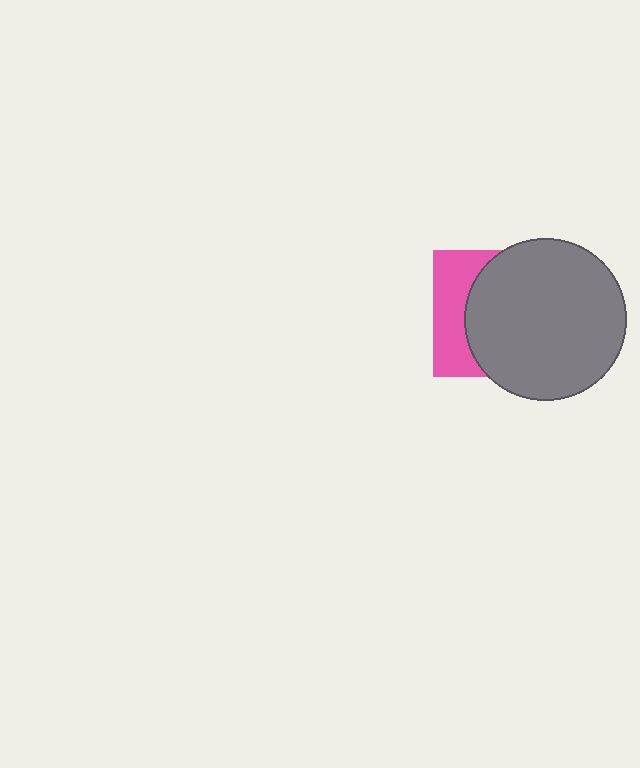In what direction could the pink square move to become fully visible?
The pink square could move left. That would shift it out from behind the gray circle entirely.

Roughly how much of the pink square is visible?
A small part of it is visible (roughly 32%).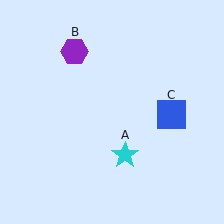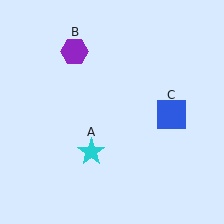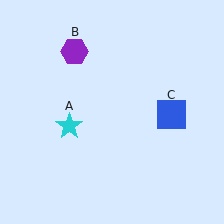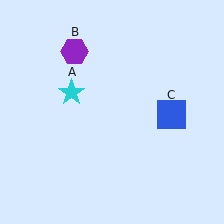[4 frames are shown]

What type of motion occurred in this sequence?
The cyan star (object A) rotated clockwise around the center of the scene.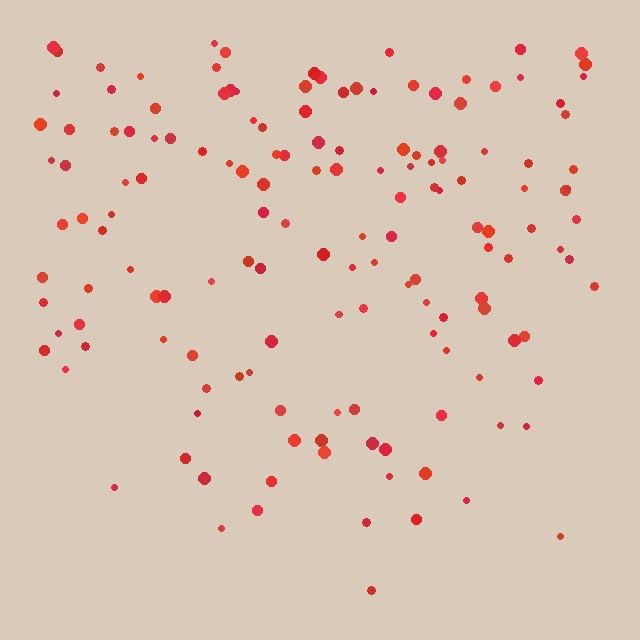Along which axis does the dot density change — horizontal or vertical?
Vertical.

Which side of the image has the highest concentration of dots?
The top.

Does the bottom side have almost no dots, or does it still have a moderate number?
Still a moderate number, just noticeably fewer than the top.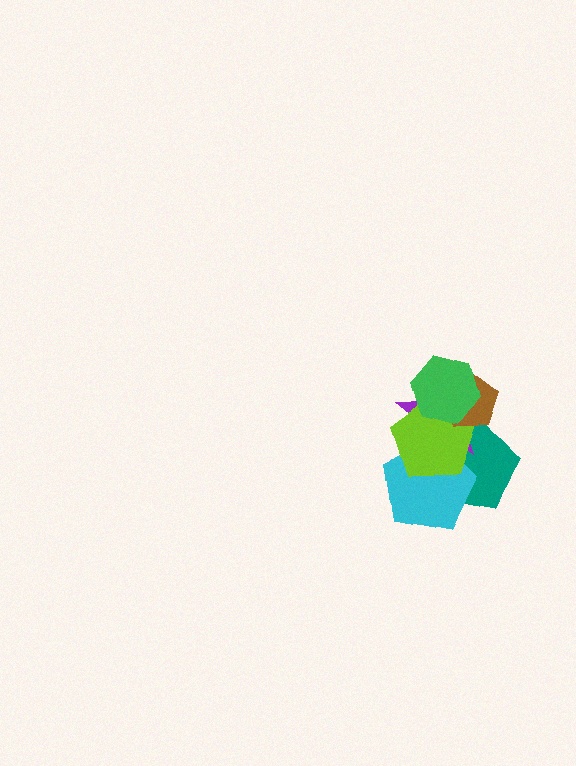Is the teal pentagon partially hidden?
Yes, it is partially covered by another shape.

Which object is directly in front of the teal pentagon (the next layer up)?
The cyan pentagon is directly in front of the teal pentagon.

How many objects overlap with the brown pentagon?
4 objects overlap with the brown pentagon.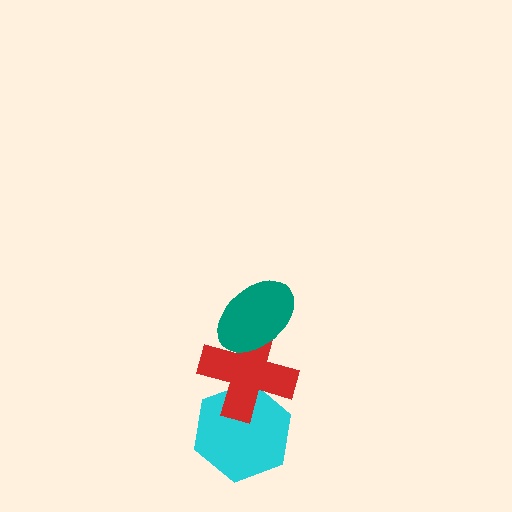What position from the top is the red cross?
The red cross is 2nd from the top.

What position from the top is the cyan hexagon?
The cyan hexagon is 3rd from the top.